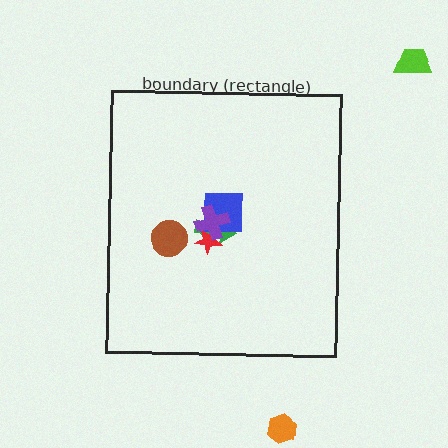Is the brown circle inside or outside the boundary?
Inside.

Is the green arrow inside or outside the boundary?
Inside.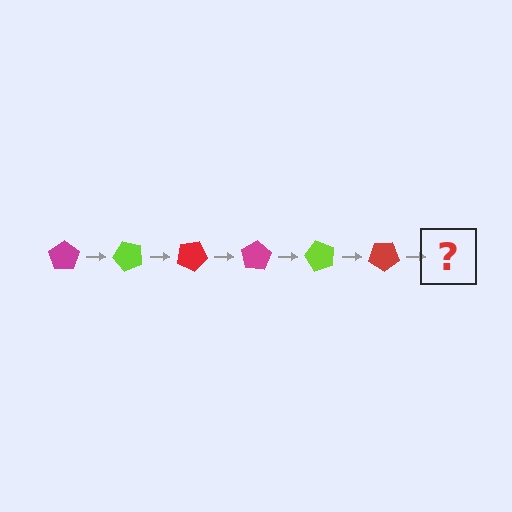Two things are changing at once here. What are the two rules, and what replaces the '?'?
The two rules are that it rotates 50 degrees each step and the color cycles through magenta, lime, and red. The '?' should be a magenta pentagon, rotated 300 degrees from the start.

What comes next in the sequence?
The next element should be a magenta pentagon, rotated 300 degrees from the start.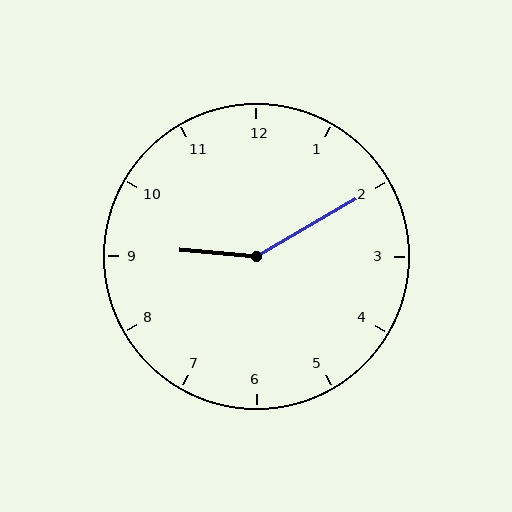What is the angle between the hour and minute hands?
Approximately 145 degrees.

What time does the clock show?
9:10.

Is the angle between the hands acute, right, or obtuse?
It is obtuse.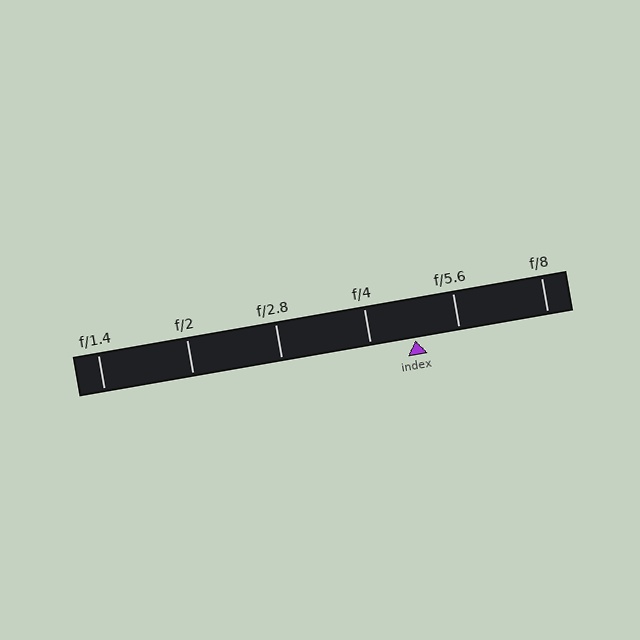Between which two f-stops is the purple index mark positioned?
The index mark is between f/4 and f/5.6.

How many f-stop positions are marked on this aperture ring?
There are 6 f-stop positions marked.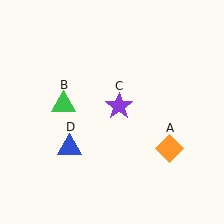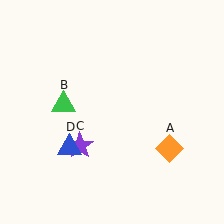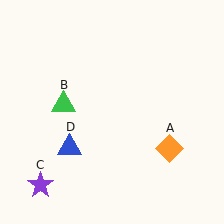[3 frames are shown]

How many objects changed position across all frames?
1 object changed position: purple star (object C).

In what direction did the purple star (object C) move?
The purple star (object C) moved down and to the left.